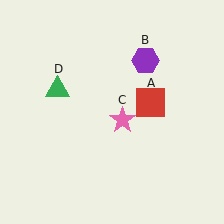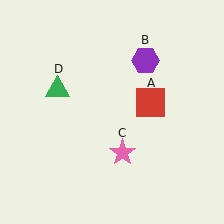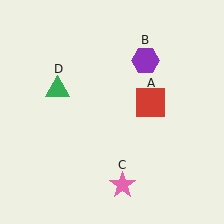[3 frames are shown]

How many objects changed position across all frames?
1 object changed position: pink star (object C).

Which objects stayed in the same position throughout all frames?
Red square (object A) and purple hexagon (object B) and green triangle (object D) remained stationary.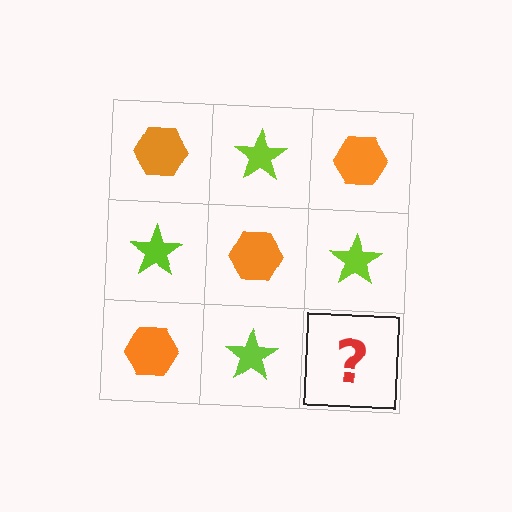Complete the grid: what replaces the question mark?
The question mark should be replaced with an orange hexagon.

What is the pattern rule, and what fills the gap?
The rule is that it alternates orange hexagon and lime star in a checkerboard pattern. The gap should be filled with an orange hexagon.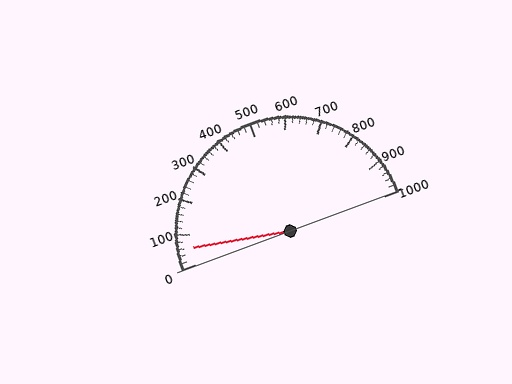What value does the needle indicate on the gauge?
The needle indicates approximately 60.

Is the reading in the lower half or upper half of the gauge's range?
The reading is in the lower half of the range (0 to 1000).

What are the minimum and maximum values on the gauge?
The gauge ranges from 0 to 1000.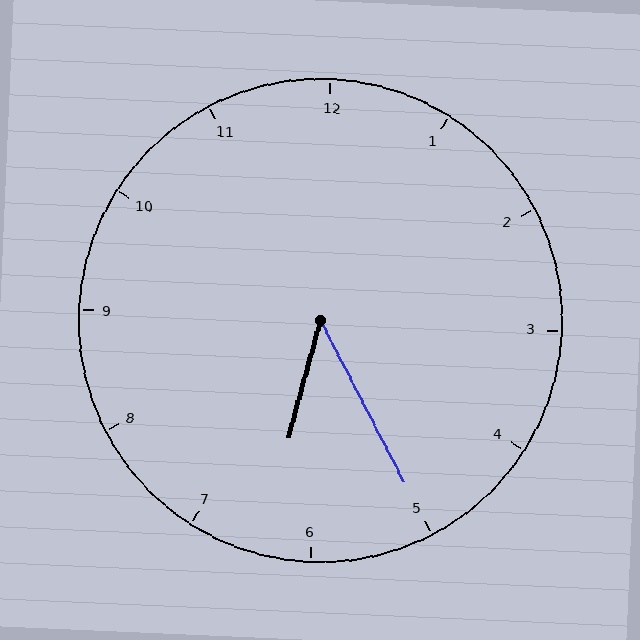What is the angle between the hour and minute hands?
Approximately 42 degrees.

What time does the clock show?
6:25.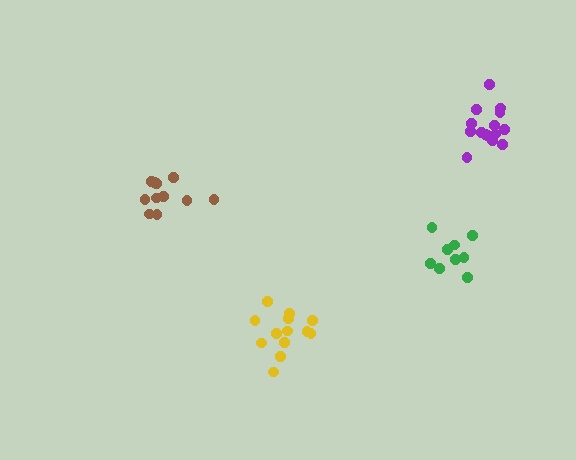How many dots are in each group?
Group 1: 15 dots, Group 2: 11 dots, Group 3: 13 dots, Group 4: 9 dots (48 total).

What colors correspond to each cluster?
The clusters are colored: purple, brown, yellow, green.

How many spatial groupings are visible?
There are 4 spatial groupings.